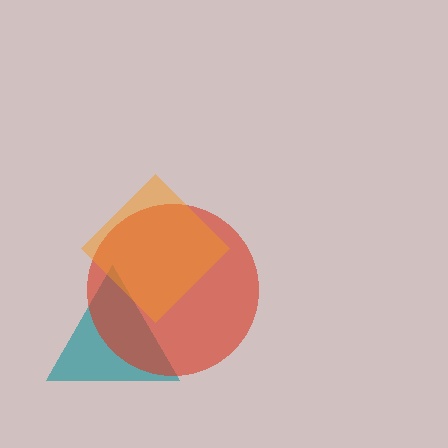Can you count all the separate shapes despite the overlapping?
Yes, there are 3 separate shapes.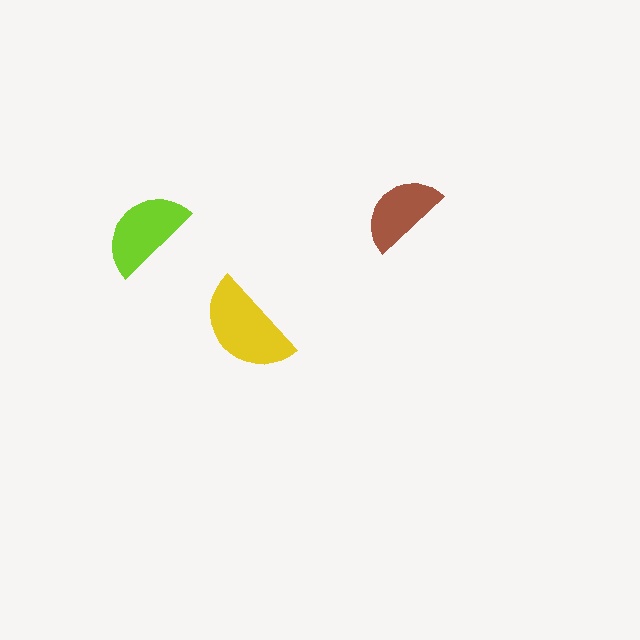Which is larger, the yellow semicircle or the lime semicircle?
The yellow one.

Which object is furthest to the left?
The lime semicircle is leftmost.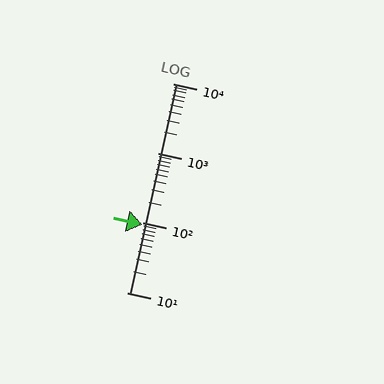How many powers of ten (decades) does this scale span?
The scale spans 3 decades, from 10 to 10000.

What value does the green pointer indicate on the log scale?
The pointer indicates approximately 93.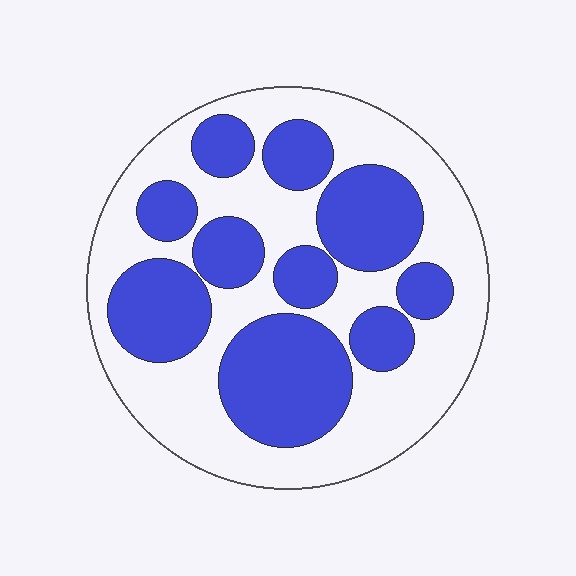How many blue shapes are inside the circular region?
10.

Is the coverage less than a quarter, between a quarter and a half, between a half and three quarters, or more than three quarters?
Between a quarter and a half.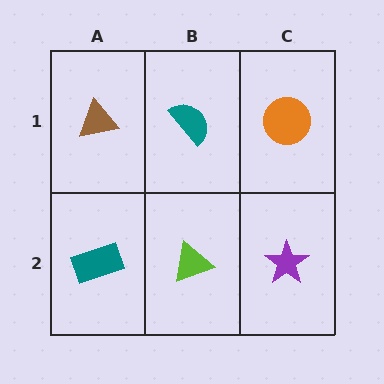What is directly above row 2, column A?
A brown triangle.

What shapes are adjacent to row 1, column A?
A teal rectangle (row 2, column A), a teal semicircle (row 1, column B).